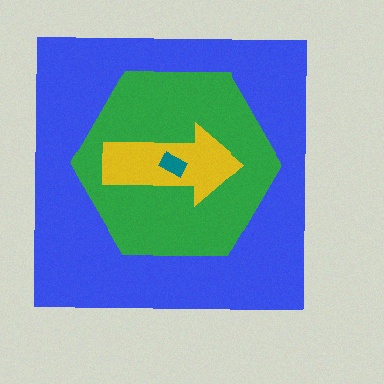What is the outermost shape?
The blue square.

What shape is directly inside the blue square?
The green hexagon.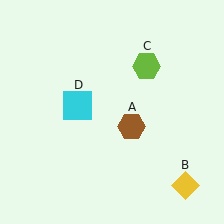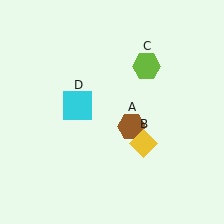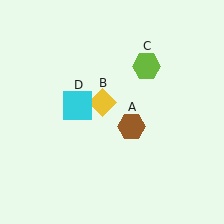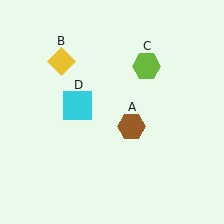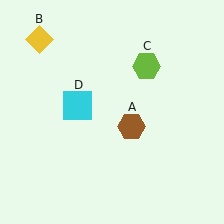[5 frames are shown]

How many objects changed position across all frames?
1 object changed position: yellow diamond (object B).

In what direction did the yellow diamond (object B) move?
The yellow diamond (object B) moved up and to the left.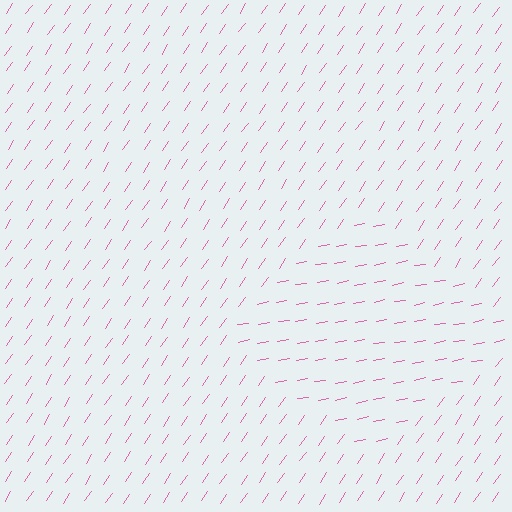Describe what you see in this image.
The image is filled with small pink line segments. A diamond region in the image has lines oriented differently from the surrounding lines, creating a visible texture boundary.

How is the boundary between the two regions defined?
The boundary is defined purely by a change in line orientation (approximately 45 degrees difference). All lines are the same color and thickness.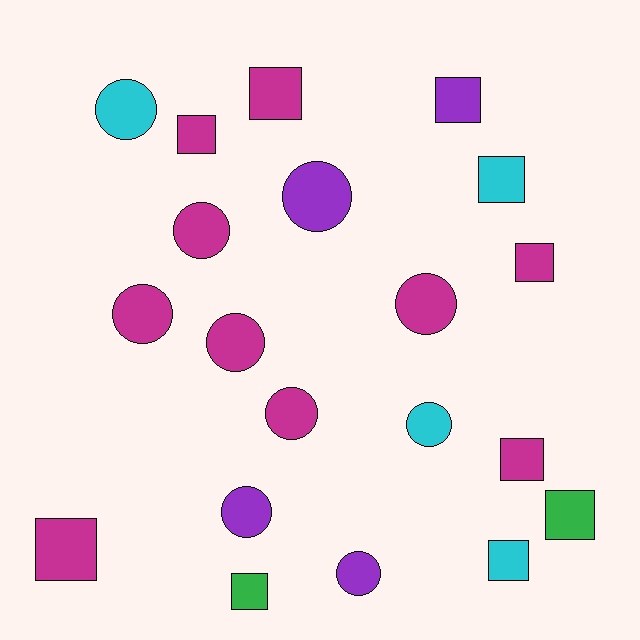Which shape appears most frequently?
Circle, with 10 objects.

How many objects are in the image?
There are 20 objects.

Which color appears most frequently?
Magenta, with 10 objects.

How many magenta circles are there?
There are 5 magenta circles.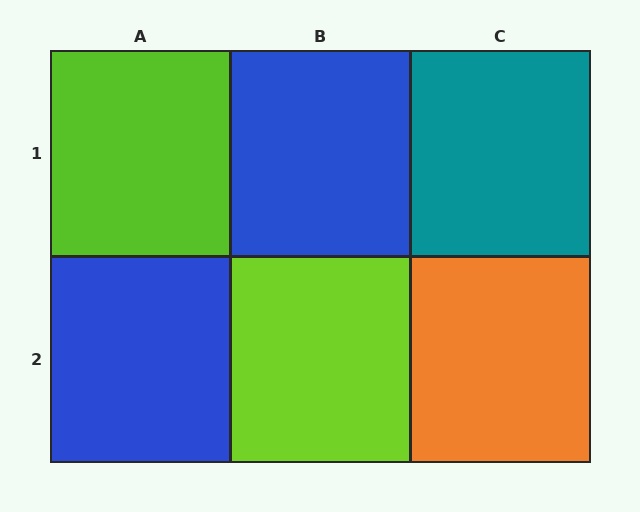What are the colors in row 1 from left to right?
Lime, blue, teal.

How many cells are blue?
2 cells are blue.